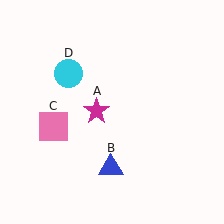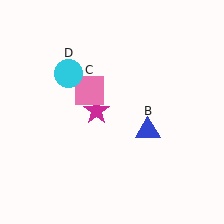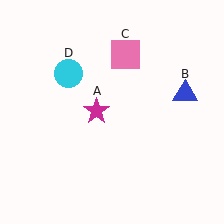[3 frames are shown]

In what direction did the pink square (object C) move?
The pink square (object C) moved up and to the right.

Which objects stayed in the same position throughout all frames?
Magenta star (object A) and cyan circle (object D) remained stationary.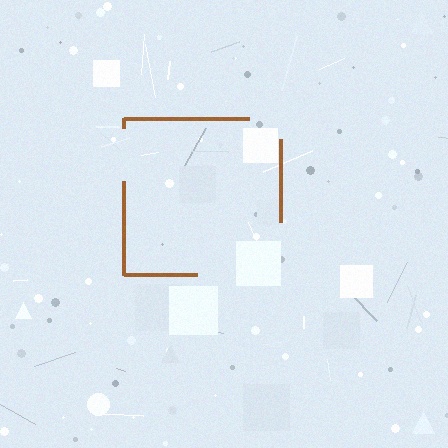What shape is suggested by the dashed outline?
The dashed outline suggests a square.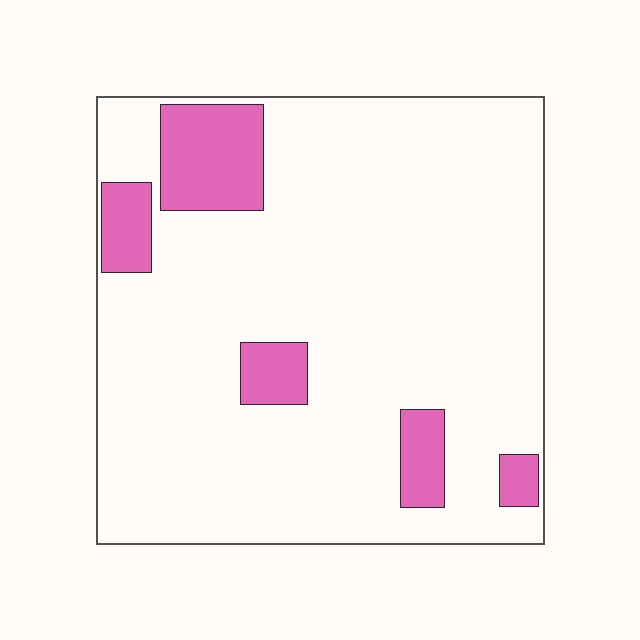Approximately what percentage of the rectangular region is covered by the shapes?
Approximately 15%.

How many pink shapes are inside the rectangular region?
5.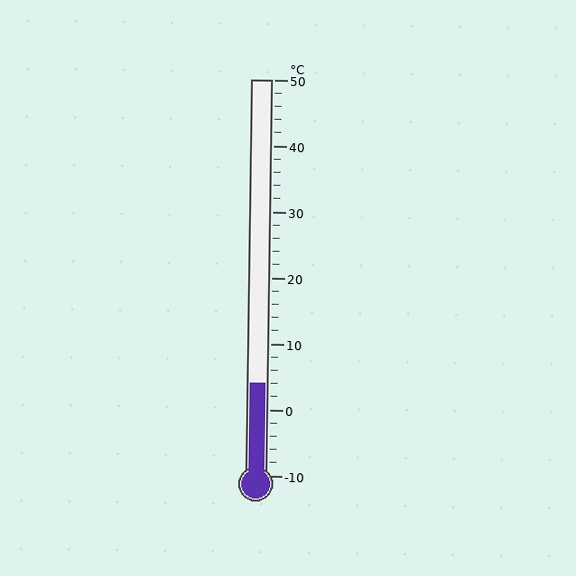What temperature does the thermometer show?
The thermometer shows approximately 4°C.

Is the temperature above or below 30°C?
The temperature is below 30°C.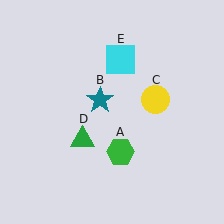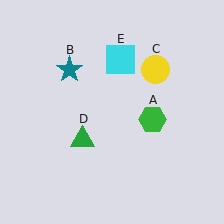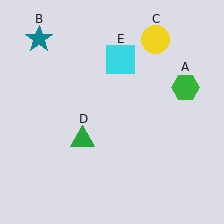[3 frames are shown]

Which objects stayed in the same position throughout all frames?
Green triangle (object D) and cyan square (object E) remained stationary.